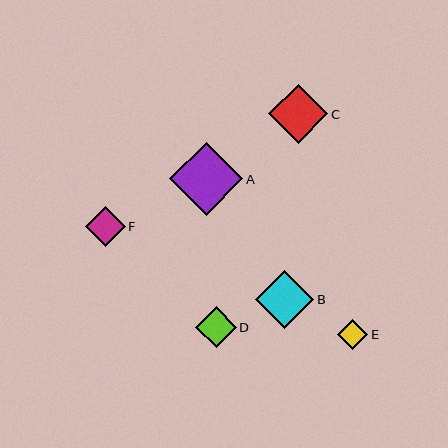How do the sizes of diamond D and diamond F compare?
Diamond D and diamond F are approximately the same size.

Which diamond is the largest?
Diamond A is the largest with a size of approximately 73 pixels.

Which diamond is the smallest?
Diamond E is the smallest with a size of approximately 30 pixels.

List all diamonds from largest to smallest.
From largest to smallest: A, C, B, D, F, E.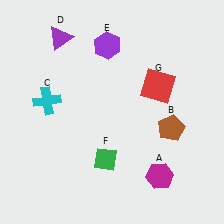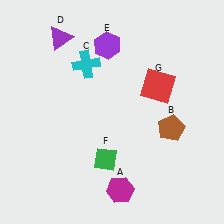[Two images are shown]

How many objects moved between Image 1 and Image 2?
2 objects moved between the two images.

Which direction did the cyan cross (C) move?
The cyan cross (C) moved right.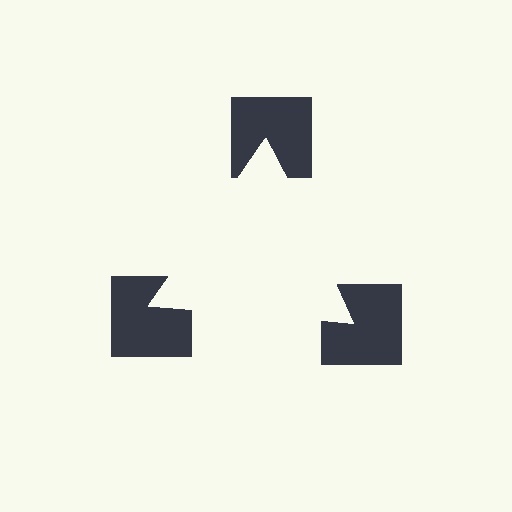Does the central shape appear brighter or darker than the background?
It typically appears slightly brighter than the background, even though no actual brightness change is drawn.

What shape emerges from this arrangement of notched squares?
An illusory triangle — its edges are inferred from the aligned wedge cuts in the notched squares, not physically drawn.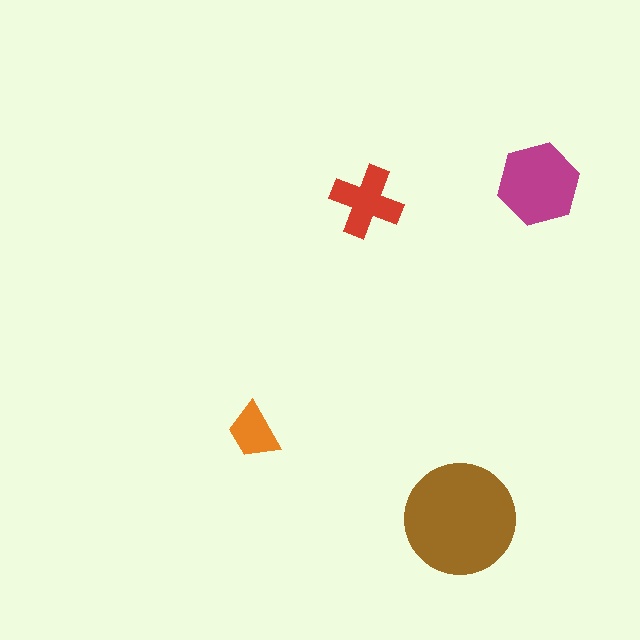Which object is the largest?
The brown circle.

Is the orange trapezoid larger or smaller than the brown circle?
Smaller.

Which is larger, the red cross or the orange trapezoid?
The red cross.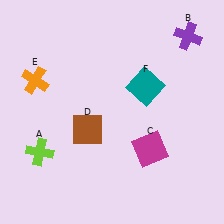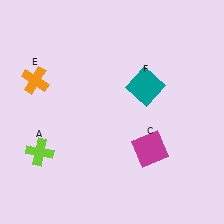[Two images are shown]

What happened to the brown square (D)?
The brown square (D) was removed in Image 2. It was in the bottom-left area of Image 1.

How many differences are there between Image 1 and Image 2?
There are 2 differences between the two images.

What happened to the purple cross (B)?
The purple cross (B) was removed in Image 2. It was in the top-right area of Image 1.